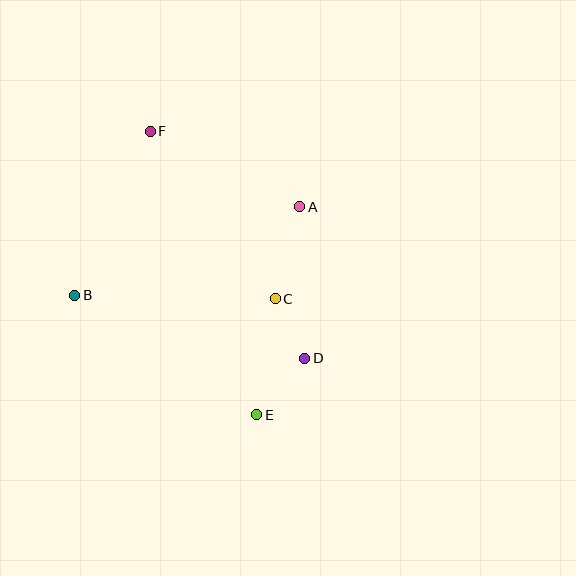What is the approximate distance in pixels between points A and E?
The distance between A and E is approximately 213 pixels.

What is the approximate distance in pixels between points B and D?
The distance between B and D is approximately 239 pixels.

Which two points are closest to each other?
Points C and D are closest to each other.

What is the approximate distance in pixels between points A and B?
The distance between A and B is approximately 242 pixels.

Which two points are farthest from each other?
Points E and F are farthest from each other.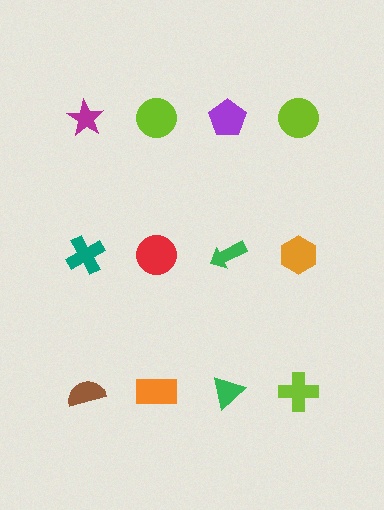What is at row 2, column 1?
A teal cross.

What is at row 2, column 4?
An orange hexagon.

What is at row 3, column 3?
A green triangle.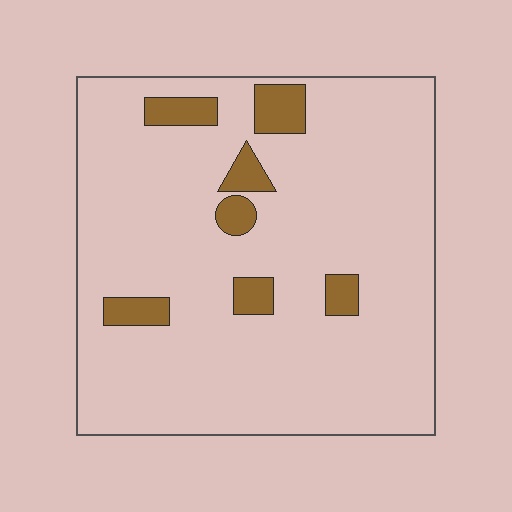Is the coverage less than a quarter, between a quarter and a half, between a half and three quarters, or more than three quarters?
Less than a quarter.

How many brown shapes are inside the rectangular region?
7.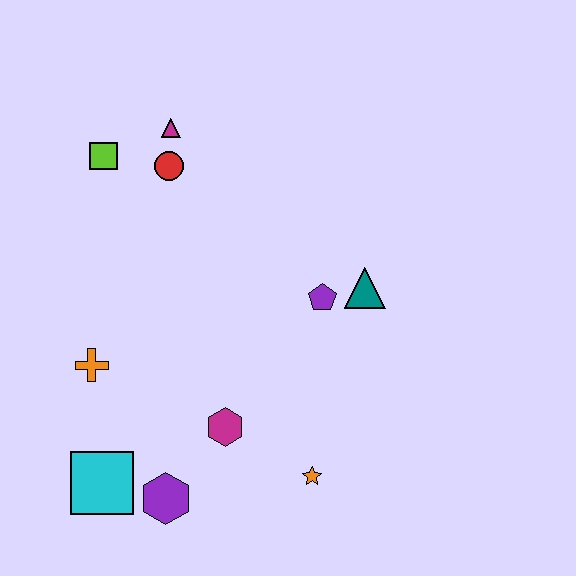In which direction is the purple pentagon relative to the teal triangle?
The purple pentagon is to the left of the teal triangle.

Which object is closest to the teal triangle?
The purple pentagon is closest to the teal triangle.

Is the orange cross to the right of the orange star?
No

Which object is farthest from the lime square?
The orange star is farthest from the lime square.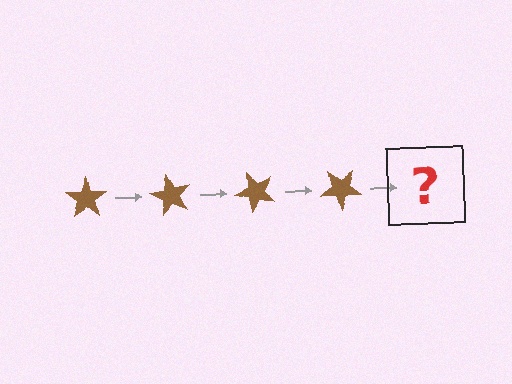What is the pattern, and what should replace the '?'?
The pattern is that the star rotates 60 degrees each step. The '?' should be a brown star rotated 240 degrees.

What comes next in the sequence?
The next element should be a brown star rotated 240 degrees.